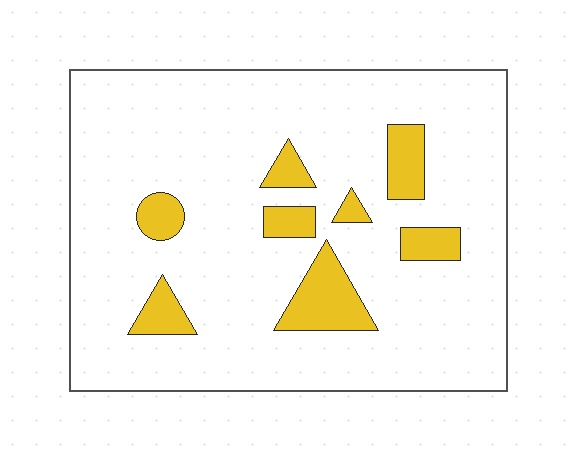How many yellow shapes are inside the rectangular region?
8.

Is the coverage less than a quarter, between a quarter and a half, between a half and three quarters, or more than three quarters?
Less than a quarter.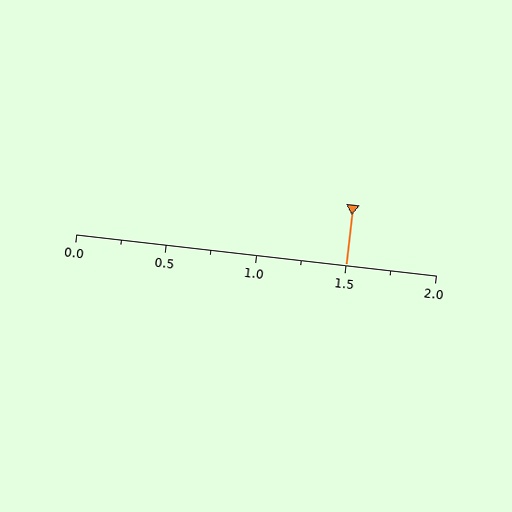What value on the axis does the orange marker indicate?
The marker indicates approximately 1.5.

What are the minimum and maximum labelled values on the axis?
The axis runs from 0.0 to 2.0.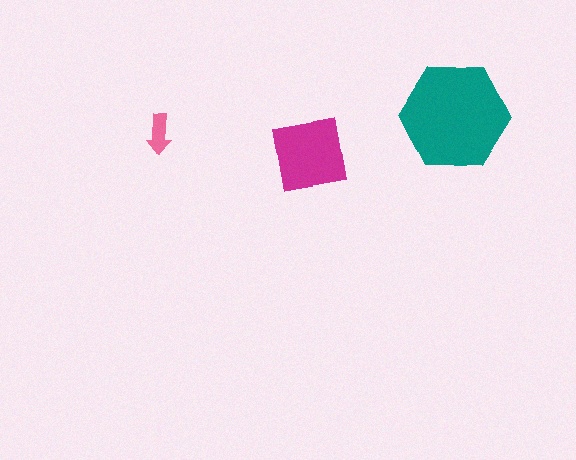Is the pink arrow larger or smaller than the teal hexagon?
Smaller.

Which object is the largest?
The teal hexagon.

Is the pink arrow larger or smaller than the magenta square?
Smaller.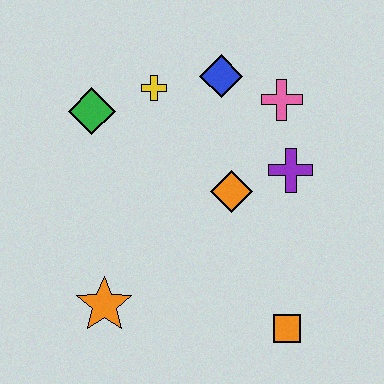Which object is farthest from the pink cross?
The orange star is farthest from the pink cross.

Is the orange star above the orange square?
Yes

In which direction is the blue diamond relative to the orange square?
The blue diamond is above the orange square.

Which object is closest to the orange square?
The orange diamond is closest to the orange square.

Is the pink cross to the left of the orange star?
No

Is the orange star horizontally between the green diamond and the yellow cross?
Yes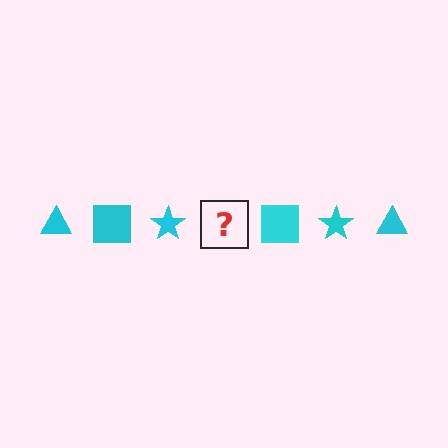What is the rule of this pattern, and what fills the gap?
The rule is that the pattern cycles through triangle, square, star shapes in cyan. The gap should be filled with a cyan triangle.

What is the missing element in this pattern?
The missing element is a cyan triangle.